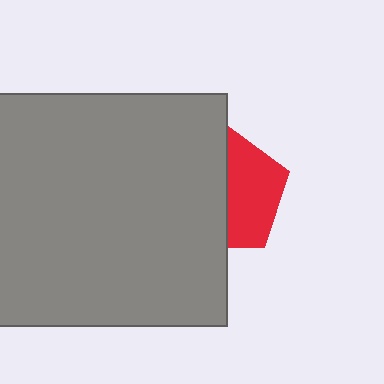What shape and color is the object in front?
The object in front is a gray square.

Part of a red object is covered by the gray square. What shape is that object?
It is a pentagon.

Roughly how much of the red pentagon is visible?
About half of it is visible (roughly 47%).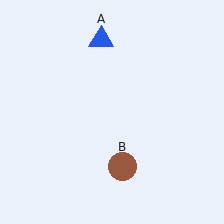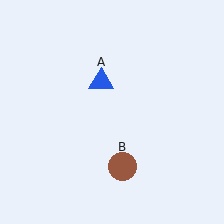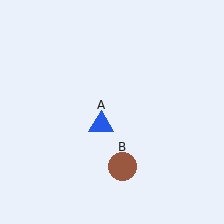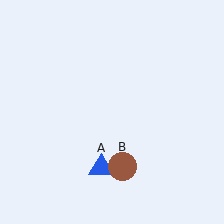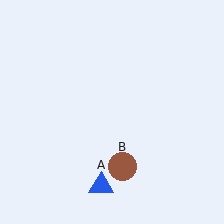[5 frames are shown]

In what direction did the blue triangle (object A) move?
The blue triangle (object A) moved down.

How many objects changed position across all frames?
1 object changed position: blue triangle (object A).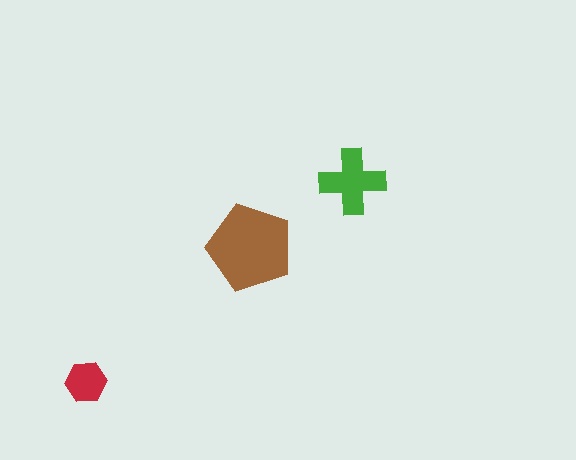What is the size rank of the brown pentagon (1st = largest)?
1st.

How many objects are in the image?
There are 3 objects in the image.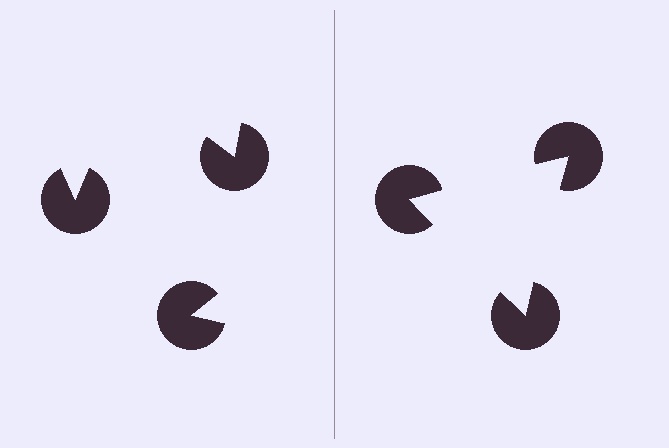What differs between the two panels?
The pac-man discs are positioned identically on both sides; only the wedge orientations differ. On the right they align to a triangle; on the left they are misaligned.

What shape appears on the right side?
An illusory triangle.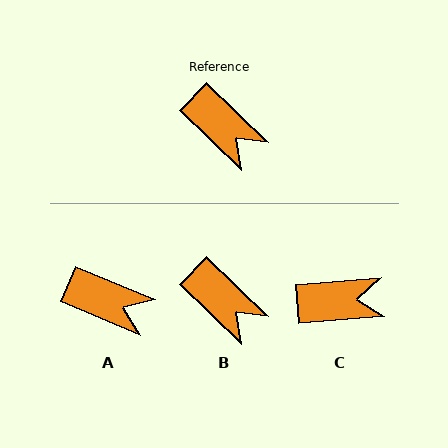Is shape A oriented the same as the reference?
No, it is off by about 22 degrees.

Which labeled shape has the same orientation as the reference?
B.